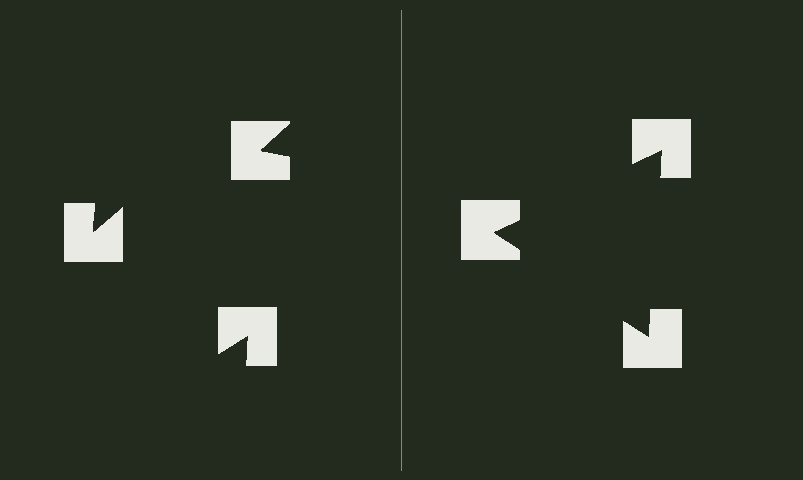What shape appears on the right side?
An illusory triangle.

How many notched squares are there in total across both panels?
6 — 3 on each side.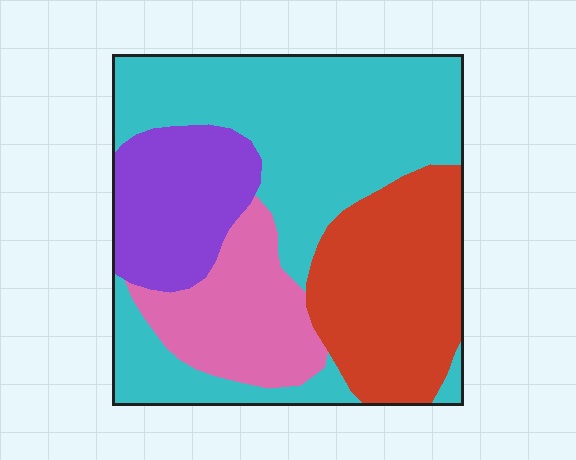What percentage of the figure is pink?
Pink takes up about one sixth (1/6) of the figure.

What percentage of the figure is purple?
Purple covers 16% of the figure.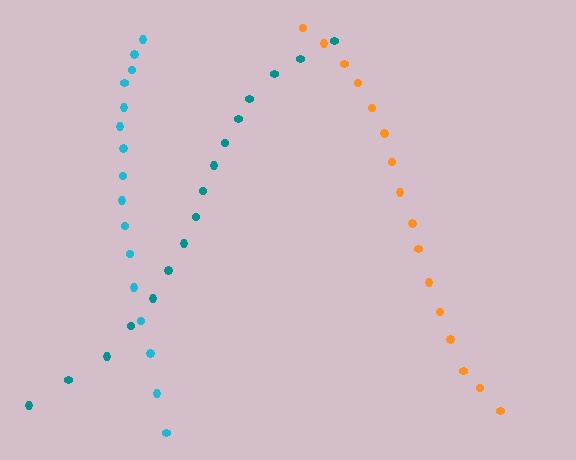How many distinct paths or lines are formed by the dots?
There are 3 distinct paths.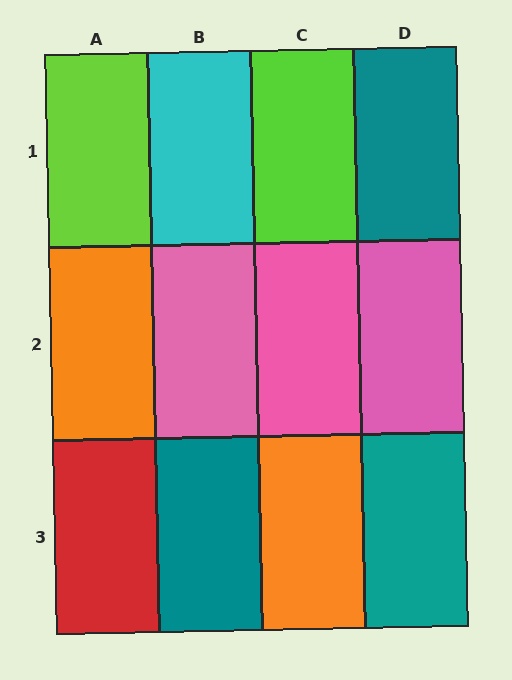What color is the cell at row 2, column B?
Pink.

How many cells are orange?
2 cells are orange.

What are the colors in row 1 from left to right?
Lime, cyan, lime, teal.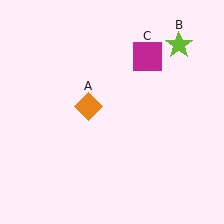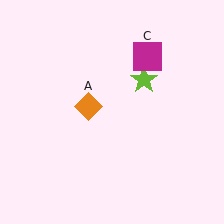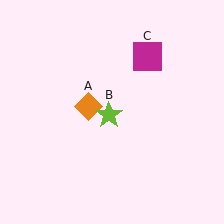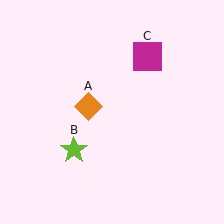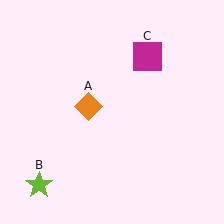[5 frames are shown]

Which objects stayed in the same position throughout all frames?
Orange diamond (object A) and magenta square (object C) remained stationary.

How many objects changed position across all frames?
1 object changed position: lime star (object B).